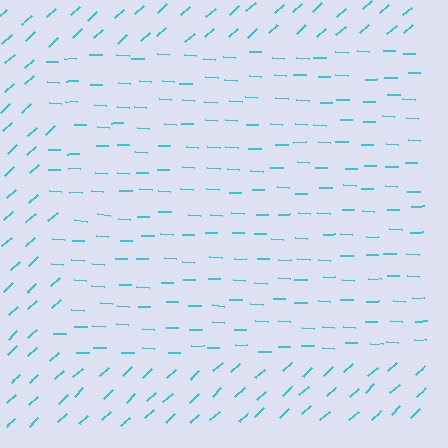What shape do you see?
I see a rectangle.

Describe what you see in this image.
The image is filled with small cyan line segments. A rectangle region in the image has lines oriented differently from the surrounding lines, creating a visible texture boundary.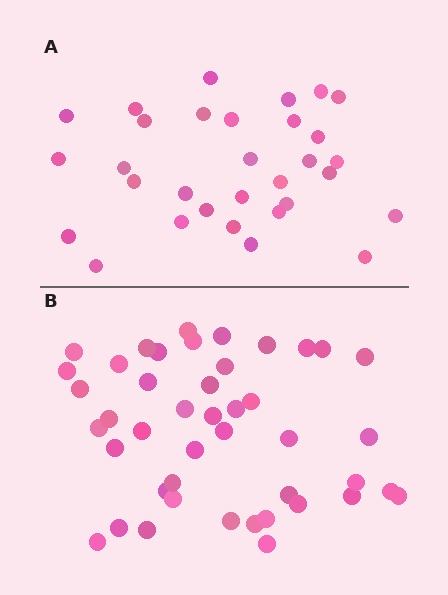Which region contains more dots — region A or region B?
Region B (the bottom region) has more dots.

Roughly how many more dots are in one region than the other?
Region B has approximately 15 more dots than region A.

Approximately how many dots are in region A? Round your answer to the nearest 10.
About 30 dots. (The exact count is 31, which rounds to 30.)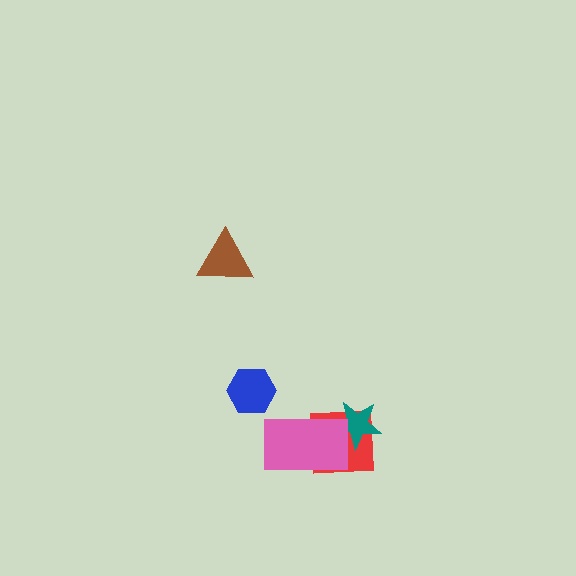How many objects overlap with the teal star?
2 objects overlap with the teal star.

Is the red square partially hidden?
Yes, it is partially covered by another shape.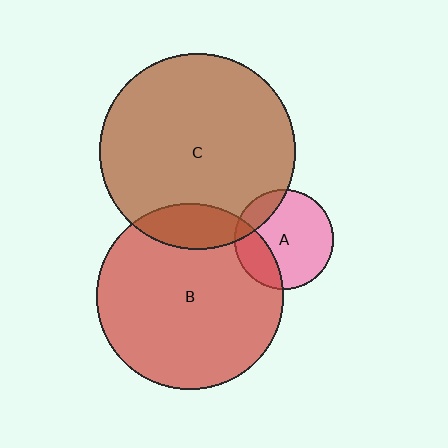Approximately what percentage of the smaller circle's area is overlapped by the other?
Approximately 15%.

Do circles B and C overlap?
Yes.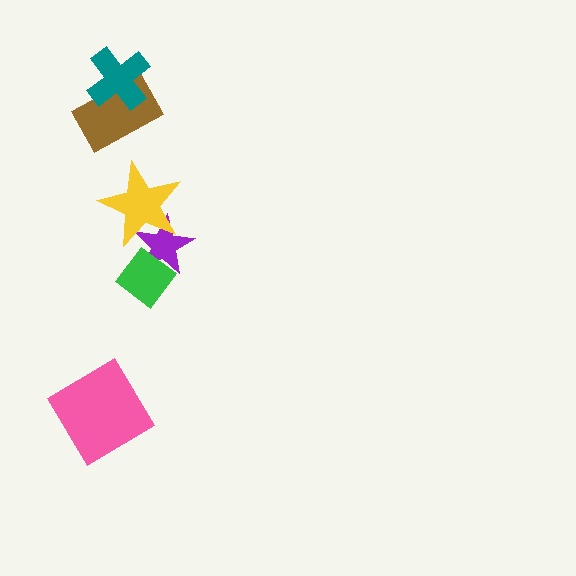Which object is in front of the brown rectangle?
The teal cross is in front of the brown rectangle.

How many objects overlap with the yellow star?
1 object overlaps with the yellow star.